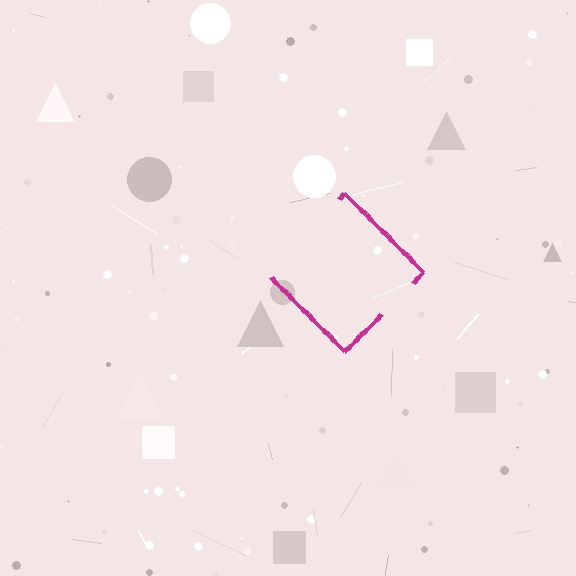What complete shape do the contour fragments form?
The contour fragments form a diamond.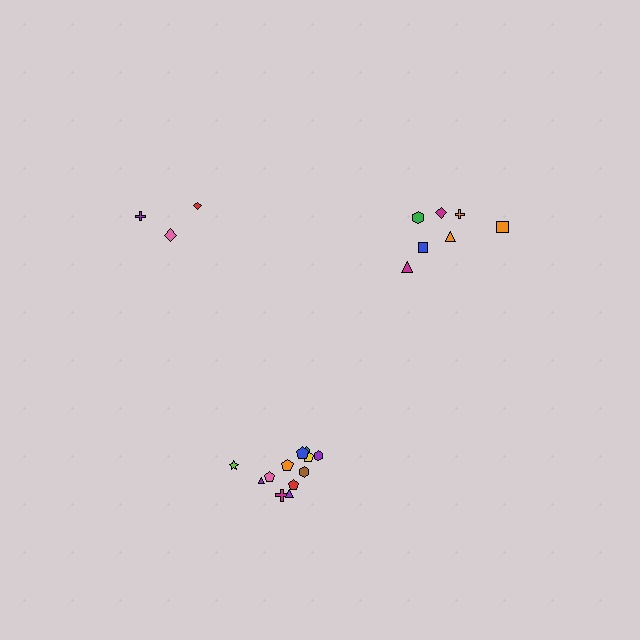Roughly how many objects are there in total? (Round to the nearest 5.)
Roughly 20 objects in total.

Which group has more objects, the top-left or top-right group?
The top-right group.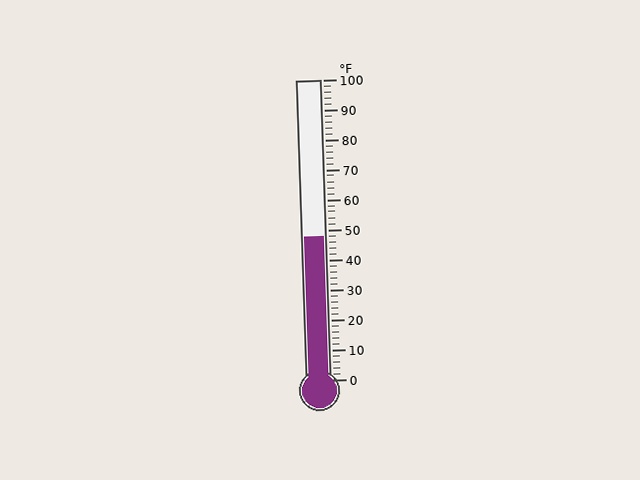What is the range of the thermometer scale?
The thermometer scale ranges from 0°F to 100°F.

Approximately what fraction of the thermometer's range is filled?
The thermometer is filled to approximately 50% of its range.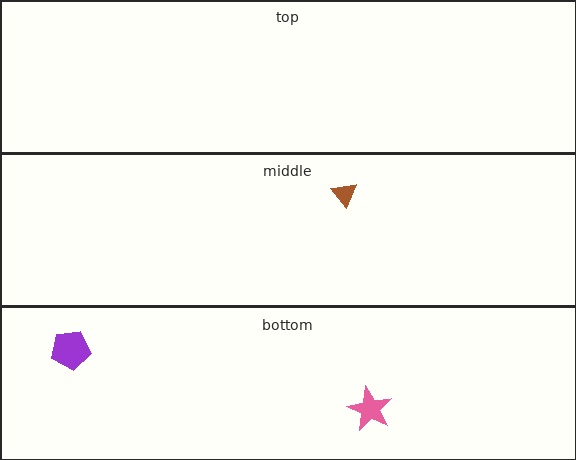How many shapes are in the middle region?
1.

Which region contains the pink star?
The bottom region.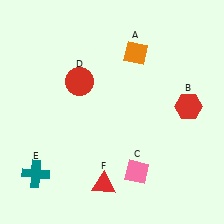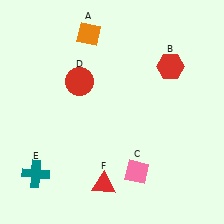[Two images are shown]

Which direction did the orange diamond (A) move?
The orange diamond (A) moved left.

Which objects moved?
The objects that moved are: the orange diamond (A), the red hexagon (B).